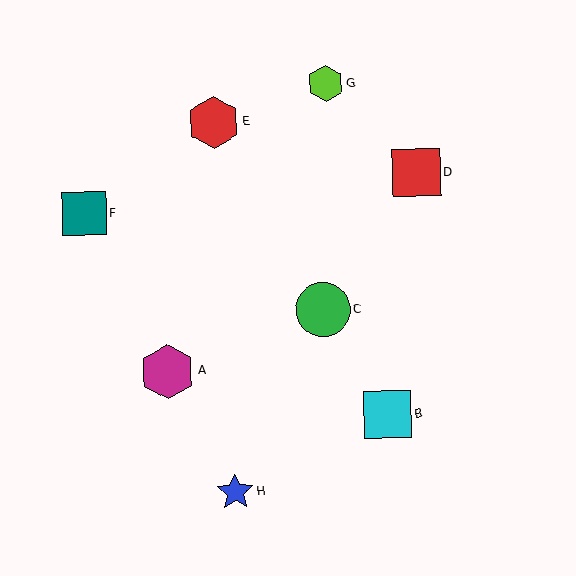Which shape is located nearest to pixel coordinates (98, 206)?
The teal square (labeled F) at (84, 213) is nearest to that location.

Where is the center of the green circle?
The center of the green circle is at (323, 310).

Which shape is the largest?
The magenta hexagon (labeled A) is the largest.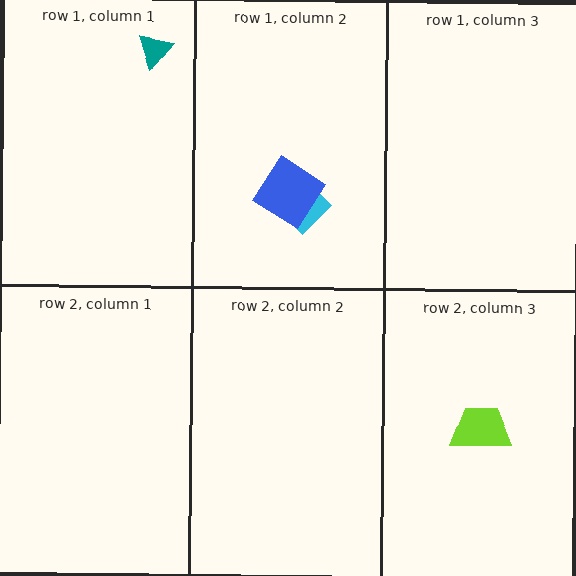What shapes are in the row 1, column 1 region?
The teal triangle.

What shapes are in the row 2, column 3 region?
The lime trapezoid.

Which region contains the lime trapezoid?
The row 2, column 3 region.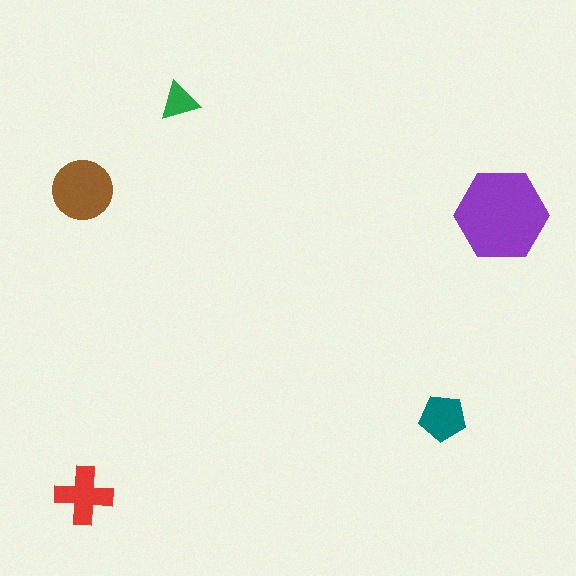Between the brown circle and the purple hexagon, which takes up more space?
The purple hexagon.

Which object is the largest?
The purple hexagon.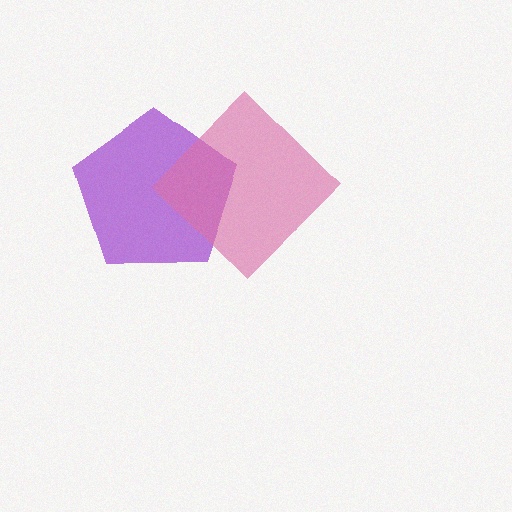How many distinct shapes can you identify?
There are 2 distinct shapes: a purple pentagon, a pink diamond.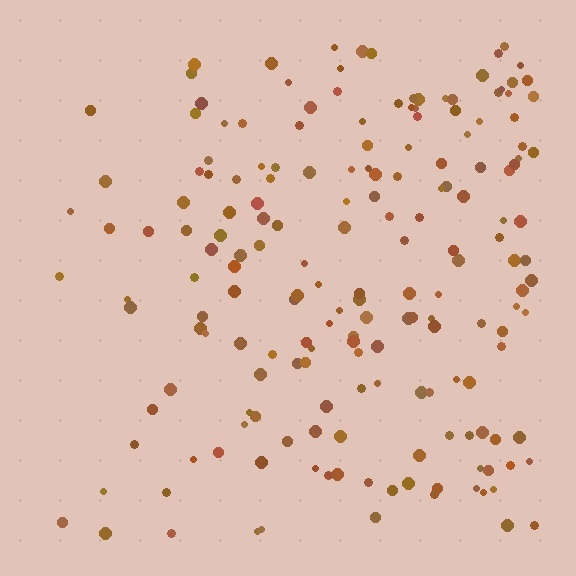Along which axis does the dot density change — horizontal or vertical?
Horizontal.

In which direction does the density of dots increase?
From left to right, with the right side densest.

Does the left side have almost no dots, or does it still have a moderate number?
Still a moderate number, just noticeably fewer than the right.